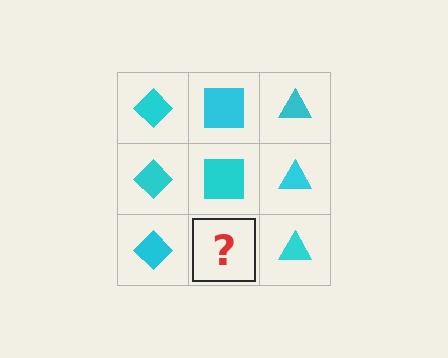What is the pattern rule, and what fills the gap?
The rule is that each column has a consistent shape. The gap should be filled with a cyan square.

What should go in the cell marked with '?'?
The missing cell should contain a cyan square.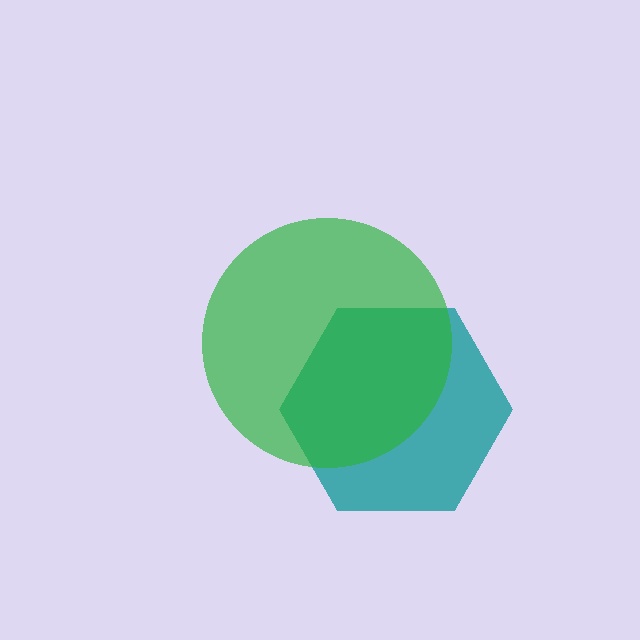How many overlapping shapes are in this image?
There are 2 overlapping shapes in the image.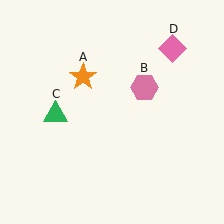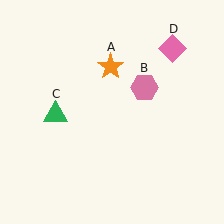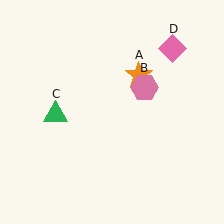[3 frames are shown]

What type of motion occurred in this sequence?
The orange star (object A) rotated clockwise around the center of the scene.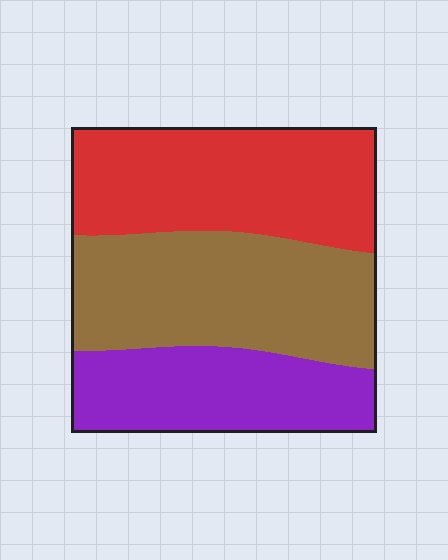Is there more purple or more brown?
Brown.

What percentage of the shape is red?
Red takes up about three eighths (3/8) of the shape.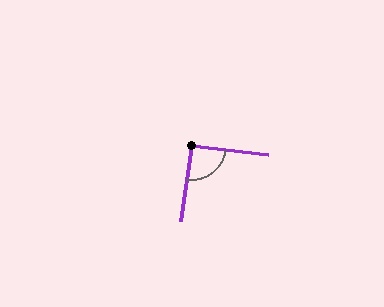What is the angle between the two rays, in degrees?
Approximately 91 degrees.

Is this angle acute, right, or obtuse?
It is approximately a right angle.